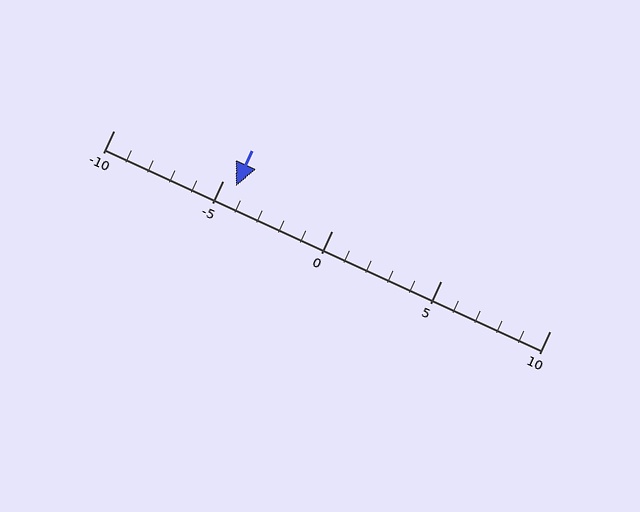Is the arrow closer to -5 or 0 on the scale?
The arrow is closer to -5.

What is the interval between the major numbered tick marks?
The major tick marks are spaced 5 units apart.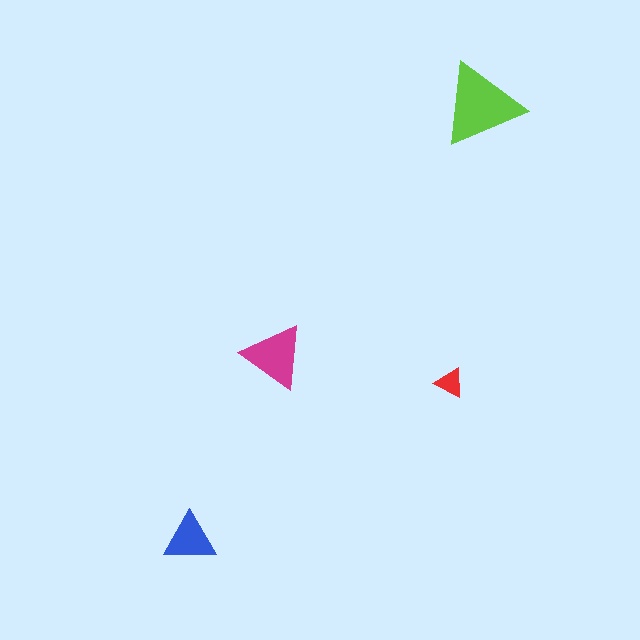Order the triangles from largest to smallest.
the lime one, the magenta one, the blue one, the red one.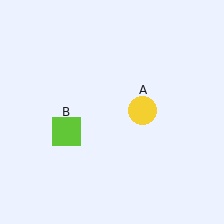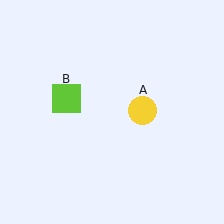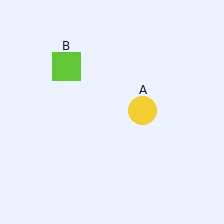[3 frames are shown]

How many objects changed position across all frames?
1 object changed position: lime square (object B).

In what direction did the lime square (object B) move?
The lime square (object B) moved up.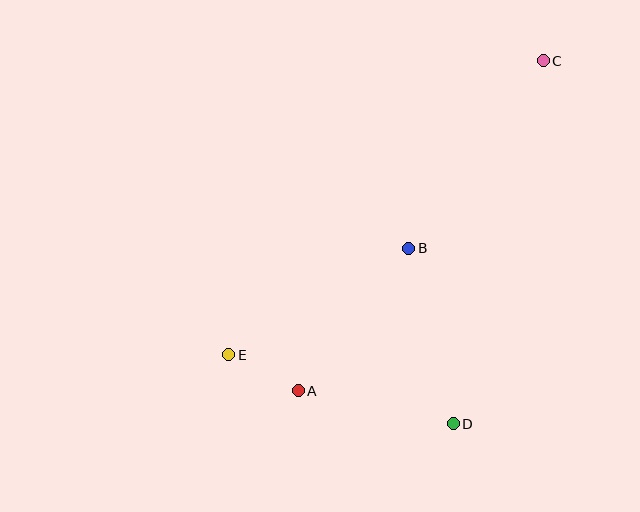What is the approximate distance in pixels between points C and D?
The distance between C and D is approximately 374 pixels.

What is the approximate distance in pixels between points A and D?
The distance between A and D is approximately 159 pixels.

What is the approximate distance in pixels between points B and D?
The distance between B and D is approximately 181 pixels.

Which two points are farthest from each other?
Points C and E are farthest from each other.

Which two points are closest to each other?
Points A and E are closest to each other.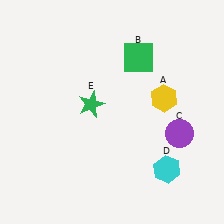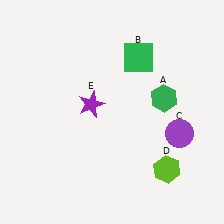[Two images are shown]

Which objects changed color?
A changed from yellow to green. D changed from cyan to lime. E changed from green to purple.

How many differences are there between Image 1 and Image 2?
There are 3 differences between the two images.